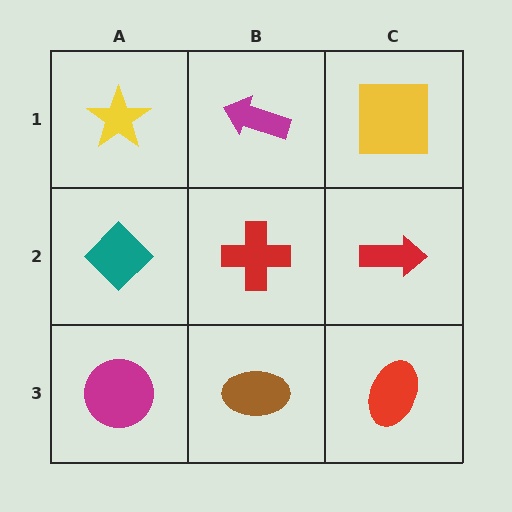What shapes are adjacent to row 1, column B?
A red cross (row 2, column B), a yellow star (row 1, column A), a yellow square (row 1, column C).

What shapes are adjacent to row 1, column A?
A teal diamond (row 2, column A), a magenta arrow (row 1, column B).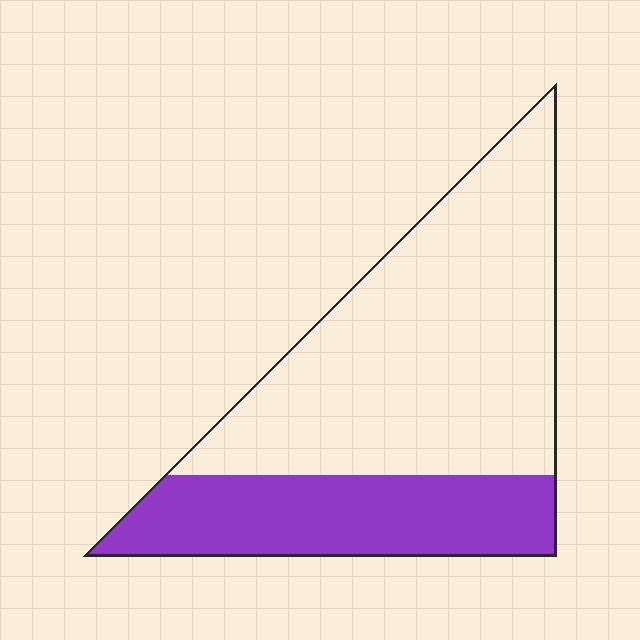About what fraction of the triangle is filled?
About one third (1/3).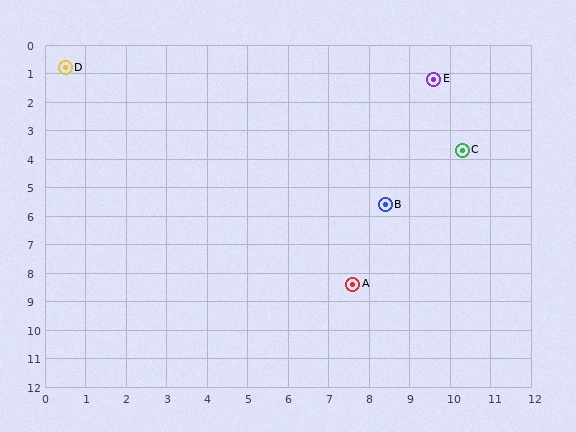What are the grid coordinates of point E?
Point E is at approximately (9.6, 1.2).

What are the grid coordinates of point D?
Point D is at approximately (0.5, 0.8).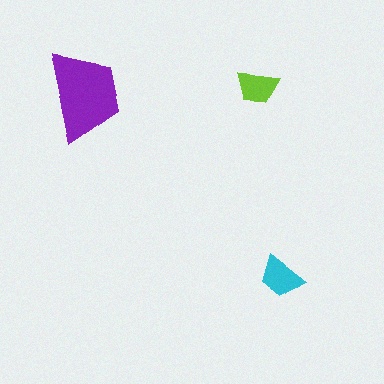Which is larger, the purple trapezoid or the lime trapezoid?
The purple one.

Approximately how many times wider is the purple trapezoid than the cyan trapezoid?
About 2 times wider.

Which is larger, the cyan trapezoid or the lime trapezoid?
The cyan one.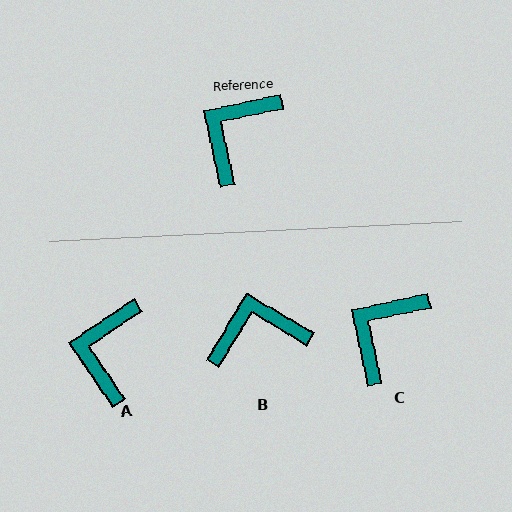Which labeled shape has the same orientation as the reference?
C.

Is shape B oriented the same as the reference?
No, it is off by about 43 degrees.